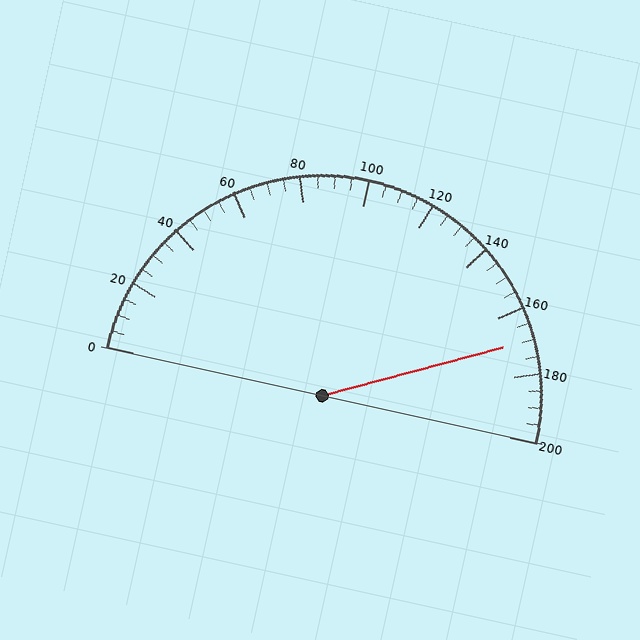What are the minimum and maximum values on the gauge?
The gauge ranges from 0 to 200.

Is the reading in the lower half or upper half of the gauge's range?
The reading is in the upper half of the range (0 to 200).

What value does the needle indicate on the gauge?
The needle indicates approximately 170.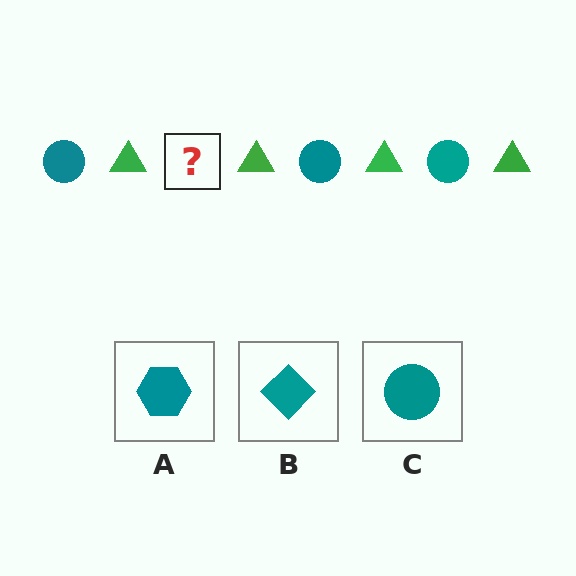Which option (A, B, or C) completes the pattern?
C.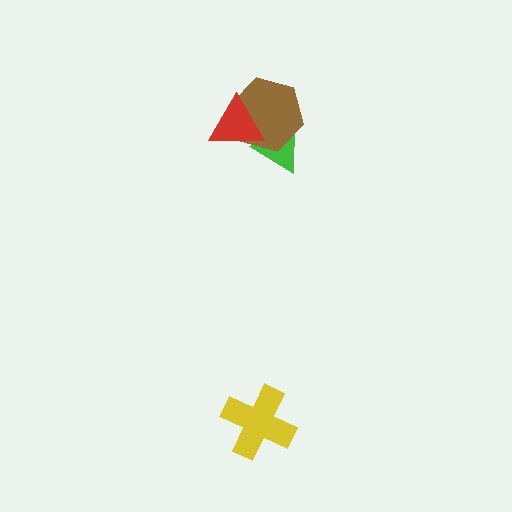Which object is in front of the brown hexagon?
The red triangle is in front of the brown hexagon.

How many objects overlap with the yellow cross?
0 objects overlap with the yellow cross.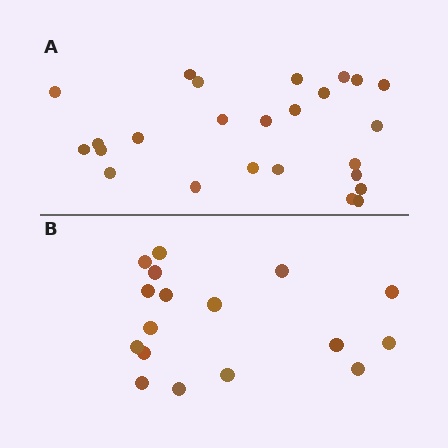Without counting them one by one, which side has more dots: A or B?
Region A (the top region) has more dots.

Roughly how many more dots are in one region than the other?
Region A has roughly 8 or so more dots than region B.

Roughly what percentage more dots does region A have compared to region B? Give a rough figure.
About 45% more.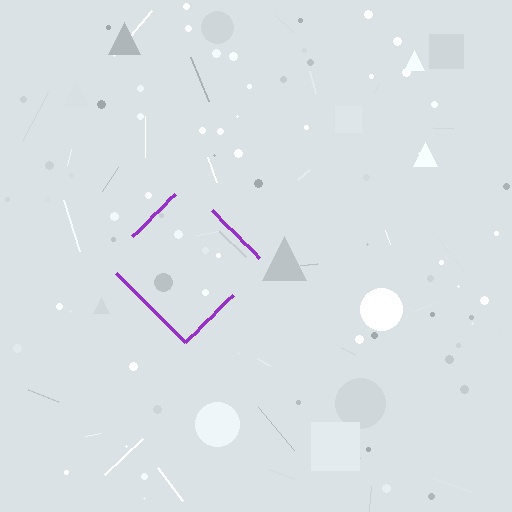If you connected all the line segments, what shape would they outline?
They would outline a diamond.